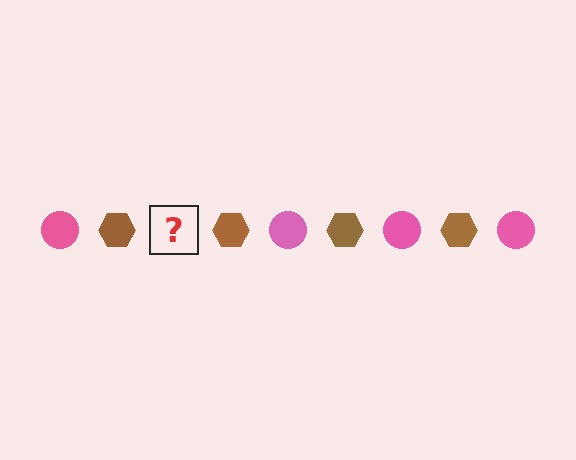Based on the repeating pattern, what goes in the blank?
The blank should be a pink circle.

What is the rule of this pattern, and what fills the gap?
The rule is that the pattern alternates between pink circle and brown hexagon. The gap should be filled with a pink circle.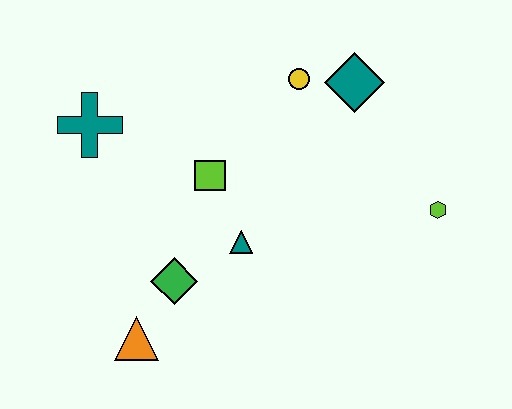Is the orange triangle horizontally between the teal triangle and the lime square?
No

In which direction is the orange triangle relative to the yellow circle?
The orange triangle is below the yellow circle.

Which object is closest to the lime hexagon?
The teal diamond is closest to the lime hexagon.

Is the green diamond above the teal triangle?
No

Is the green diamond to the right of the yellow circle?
No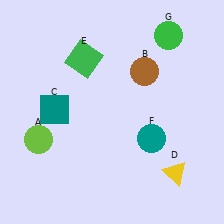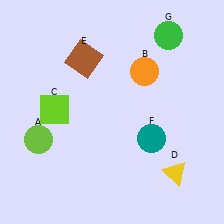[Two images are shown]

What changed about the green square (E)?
In Image 1, E is green. In Image 2, it changed to brown.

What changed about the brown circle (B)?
In Image 1, B is brown. In Image 2, it changed to orange.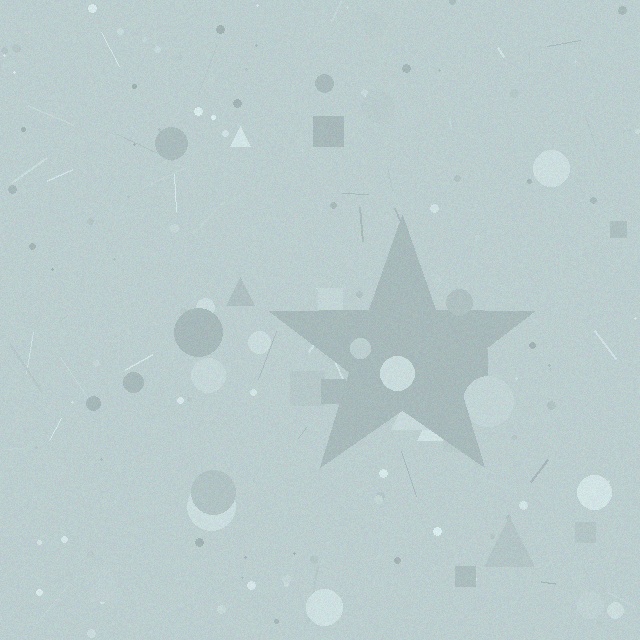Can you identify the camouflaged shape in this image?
The camouflaged shape is a star.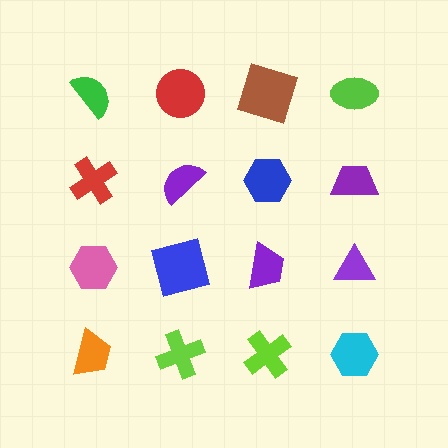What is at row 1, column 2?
A red circle.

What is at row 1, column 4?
A lime ellipse.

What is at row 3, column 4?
A purple triangle.